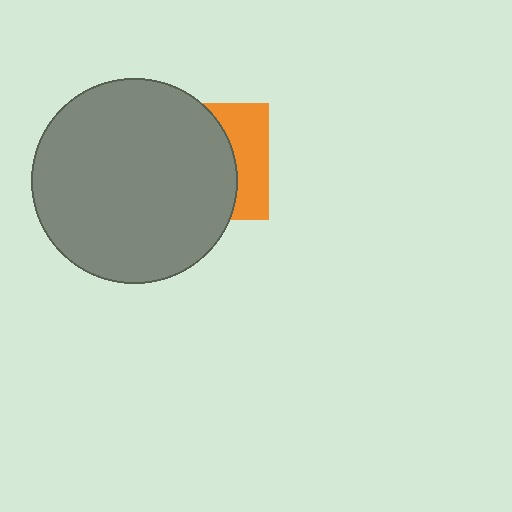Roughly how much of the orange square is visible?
A small part of it is visible (roughly 34%).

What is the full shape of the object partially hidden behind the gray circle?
The partially hidden object is an orange square.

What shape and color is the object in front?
The object in front is a gray circle.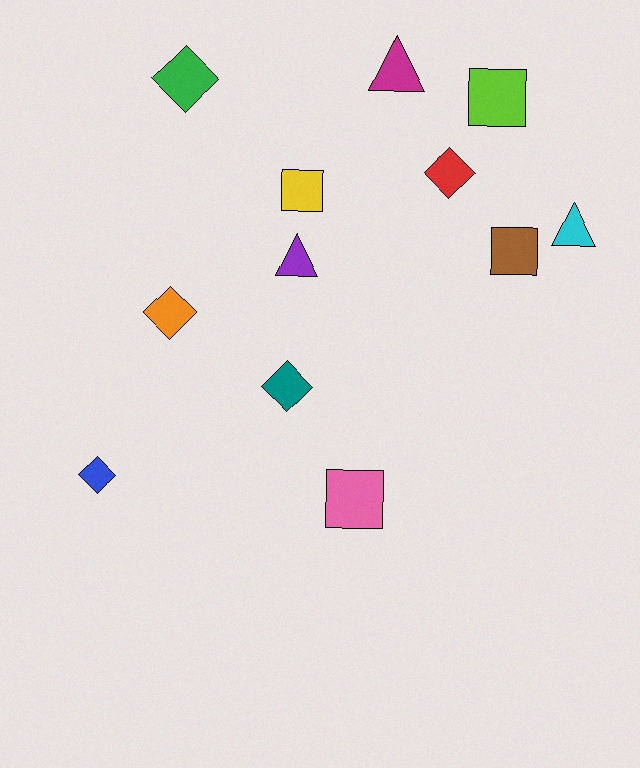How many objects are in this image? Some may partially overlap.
There are 12 objects.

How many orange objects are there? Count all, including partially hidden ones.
There is 1 orange object.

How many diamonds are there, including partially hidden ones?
There are 5 diamonds.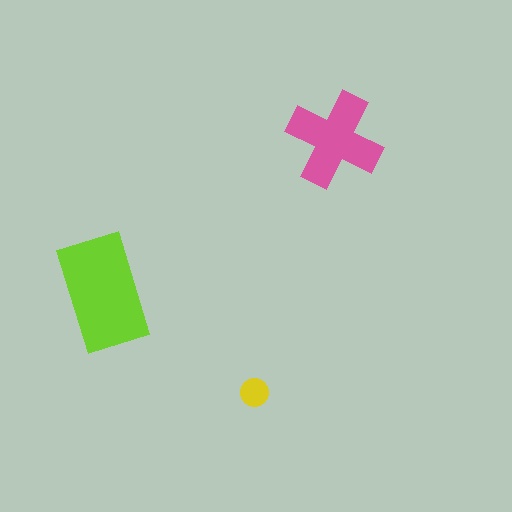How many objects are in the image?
There are 3 objects in the image.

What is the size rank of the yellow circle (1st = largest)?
3rd.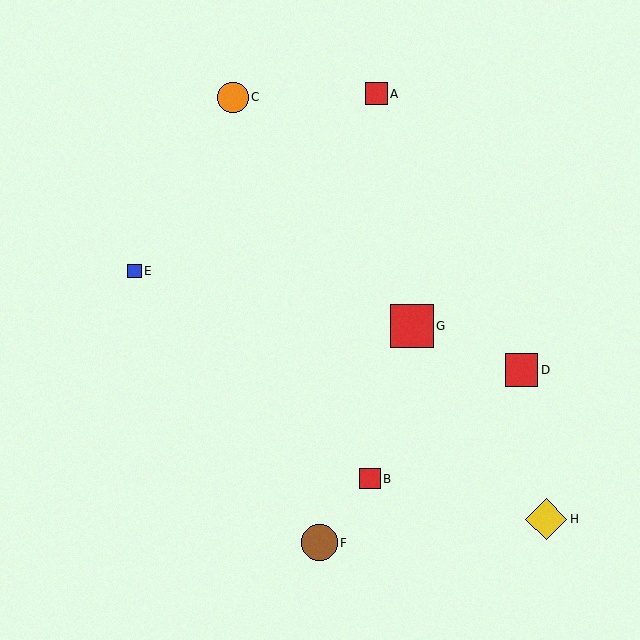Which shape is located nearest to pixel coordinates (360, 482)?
The red square (labeled B) at (370, 479) is nearest to that location.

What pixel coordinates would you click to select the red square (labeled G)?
Click at (412, 326) to select the red square G.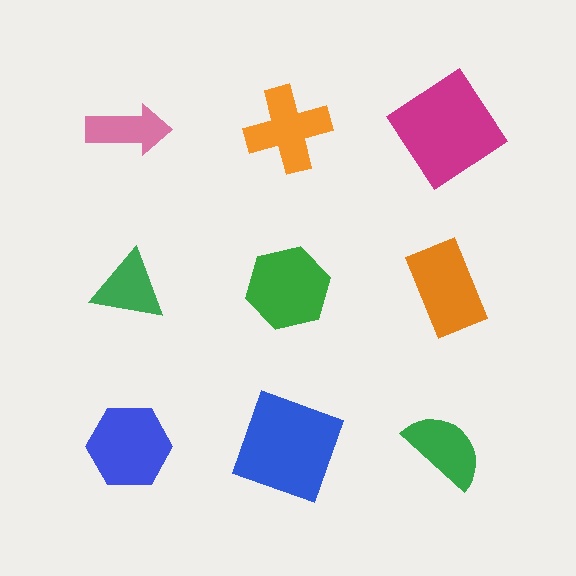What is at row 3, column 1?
A blue hexagon.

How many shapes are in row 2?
3 shapes.